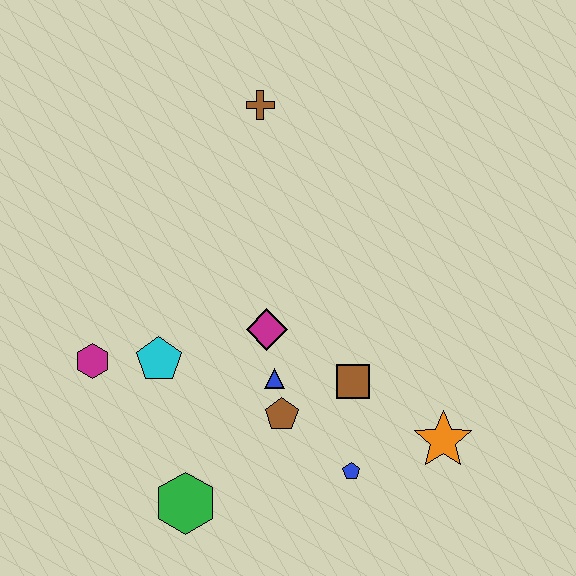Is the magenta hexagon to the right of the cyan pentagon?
No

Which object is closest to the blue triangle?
The brown pentagon is closest to the blue triangle.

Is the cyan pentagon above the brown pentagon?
Yes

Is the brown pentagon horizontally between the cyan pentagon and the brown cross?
No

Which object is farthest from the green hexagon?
The brown cross is farthest from the green hexagon.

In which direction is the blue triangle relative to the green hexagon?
The blue triangle is above the green hexagon.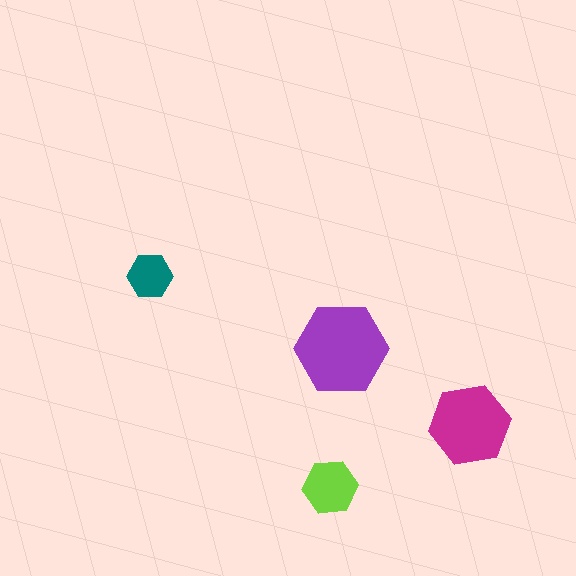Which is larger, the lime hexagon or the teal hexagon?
The lime one.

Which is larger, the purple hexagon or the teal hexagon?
The purple one.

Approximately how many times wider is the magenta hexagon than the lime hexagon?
About 1.5 times wider.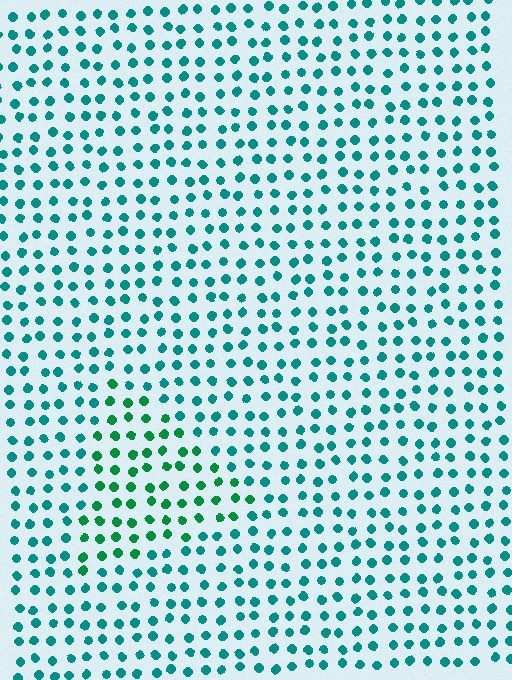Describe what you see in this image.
The image is filled with small teal elements in a uniform arrangement. A triangle-shaped region is visible where the elements are tinted to a slightly different hue, forming a subtle color boundary.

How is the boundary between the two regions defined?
The boundary is defined purely by a slight shift in hue (about 32 degrees). Spacing, size, and orientation are identical on both sides.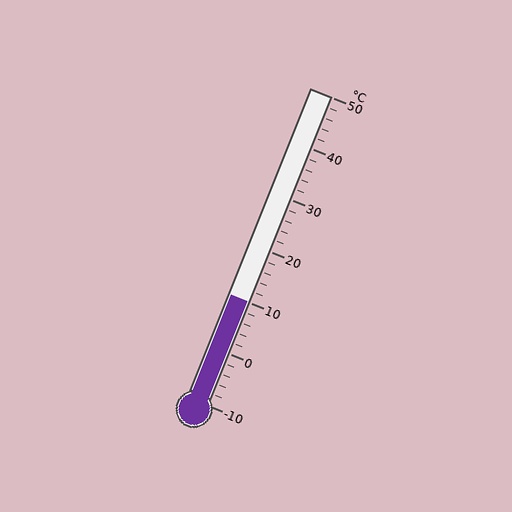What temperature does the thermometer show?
The thermometer shows approximately 10°C.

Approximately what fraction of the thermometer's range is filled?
The thermometer is filled to approximately 35% of its range.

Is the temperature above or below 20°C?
The temperature is below 20°C.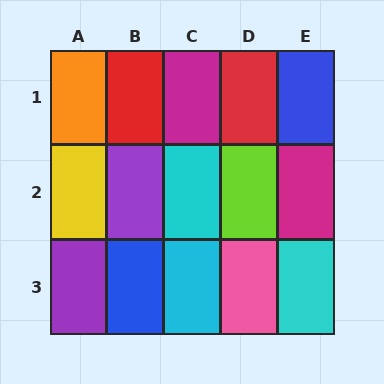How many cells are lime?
1 cell is lime.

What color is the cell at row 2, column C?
Cyan.